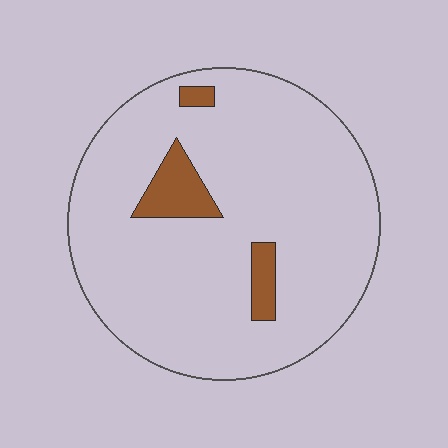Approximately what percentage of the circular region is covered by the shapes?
Approximately 10%.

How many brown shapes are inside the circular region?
3.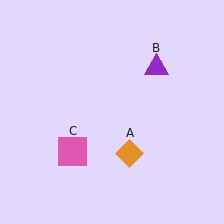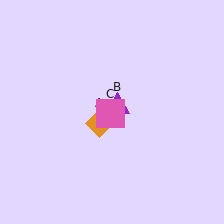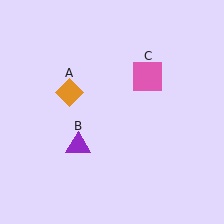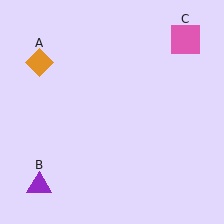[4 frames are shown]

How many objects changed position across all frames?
3 objects changed position: orange diamond (object A), purple triangle (object B), pink square (object C).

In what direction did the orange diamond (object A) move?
The orange diamond (object A) moved up and to the left.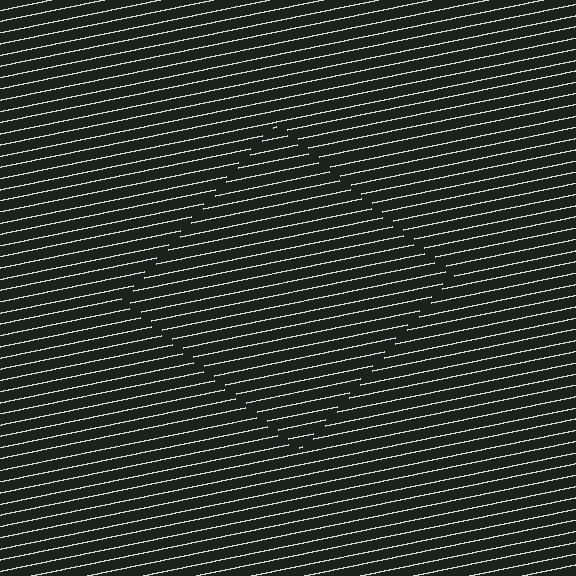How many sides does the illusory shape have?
4 sides — the line-ends trace a square.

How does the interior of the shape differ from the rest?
The interior of the shape contains the same grating, shifted by half a period — the contour is defined by the phase discontinuity where line-ends from the inner and outer gratings abut.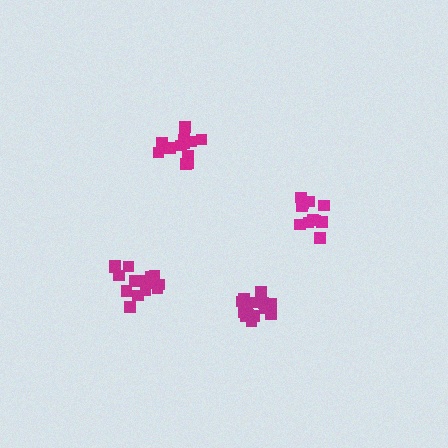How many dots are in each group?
Group 1: 16 dots, Group 2: 15 dots, Group 3: 14 dots, Group 4: 11 dots (56 total).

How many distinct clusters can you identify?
There are 4 distinct clusters.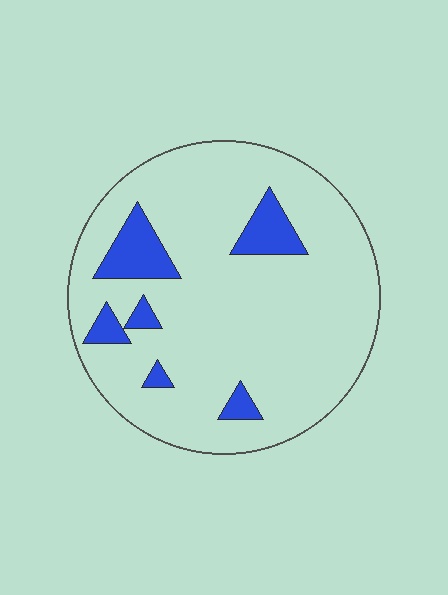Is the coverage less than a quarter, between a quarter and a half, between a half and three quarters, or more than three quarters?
Less than a quarter.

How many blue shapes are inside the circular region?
6.